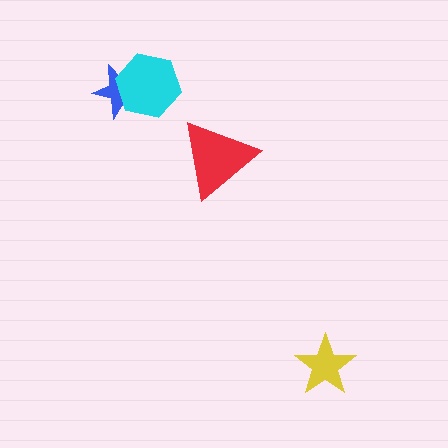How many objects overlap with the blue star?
1 object overlaps with the blue star.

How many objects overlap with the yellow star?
0 objects overlap with the yellow star.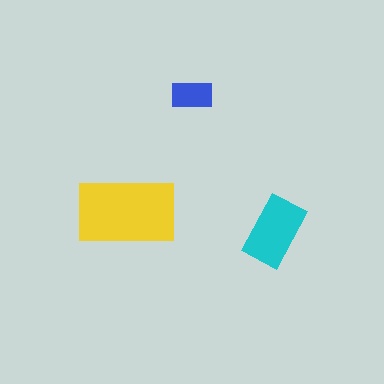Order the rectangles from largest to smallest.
the yellow one, the cyan one, the blue one.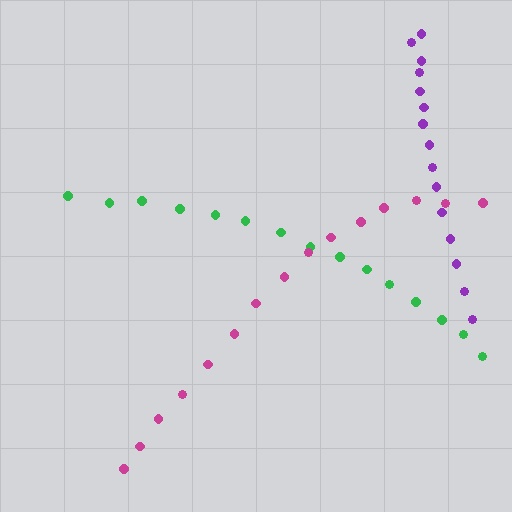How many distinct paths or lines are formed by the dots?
There are 3 distinct paths.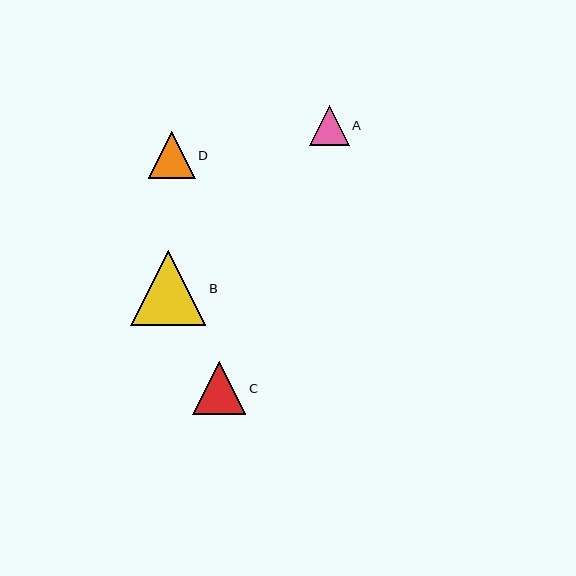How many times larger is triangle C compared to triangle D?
Triangle C is approximately 1.1 times the size of triangle D.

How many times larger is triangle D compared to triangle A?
Triangle D is approximately 1.2 times the size of triangle A.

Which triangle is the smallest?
Triangle A is the smallest with a size of approximately 40 pixels.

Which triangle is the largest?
Triangle B is the largest with a size of approximately 75 pixels.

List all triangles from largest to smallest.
From largest to smallest: B, C, D, A.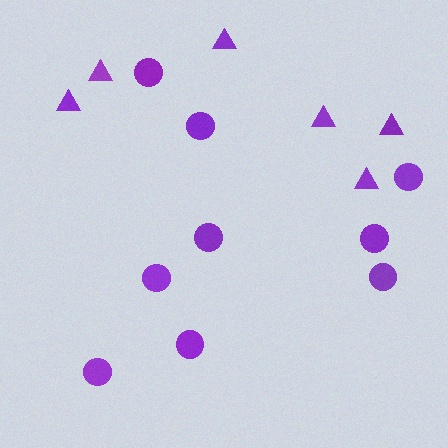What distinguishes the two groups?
There are 2 groups: one group of circles (9) and one group of triangles (6).